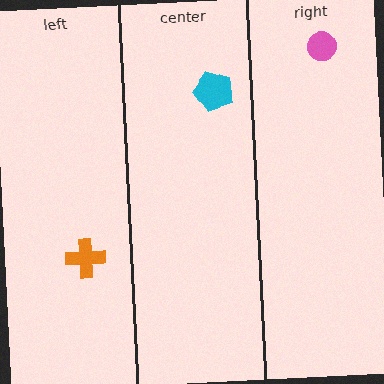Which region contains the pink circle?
The right region.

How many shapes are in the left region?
1.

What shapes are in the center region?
The cyan pentagon.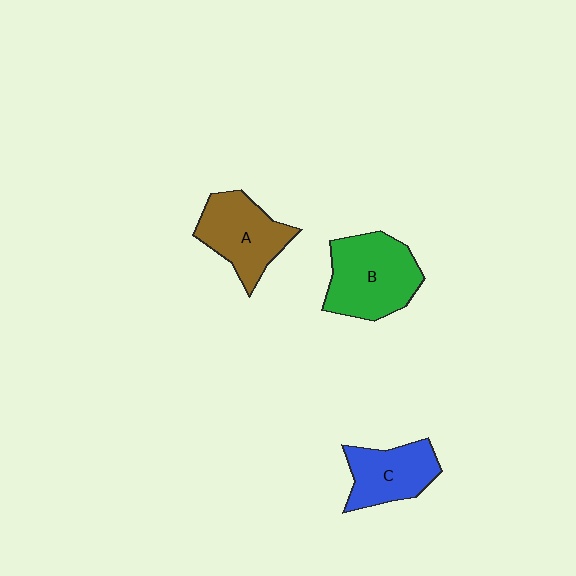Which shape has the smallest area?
Shape C (blue).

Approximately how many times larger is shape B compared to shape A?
Approximately 1.2 times.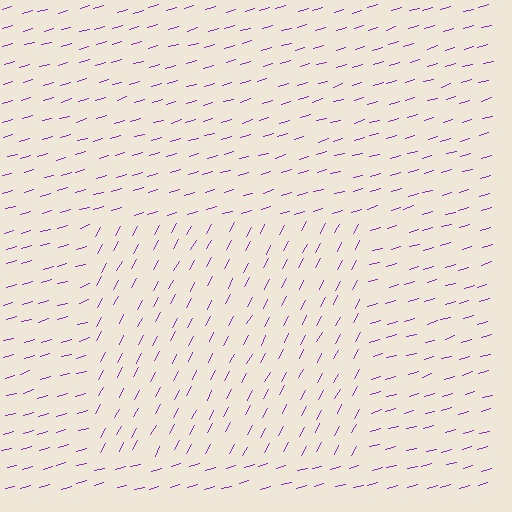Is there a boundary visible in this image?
Yes, there is a texture boundary formed by a change in line orientation.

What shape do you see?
I see a rectangle.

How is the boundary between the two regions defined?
The boundary is defined purely by a change in line orientation (approximately 45 degrees difference). All lines are the same color and thickness.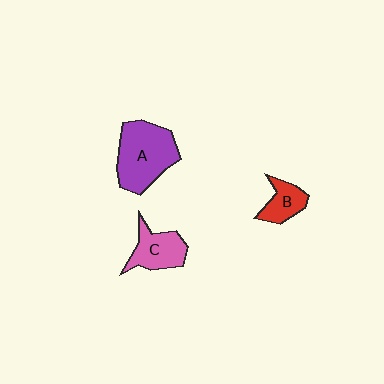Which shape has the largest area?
Shape A (purple).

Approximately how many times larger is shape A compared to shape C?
Approximately 1.7 times.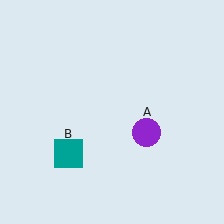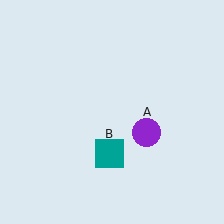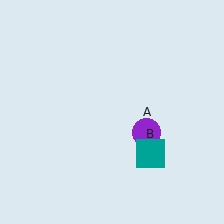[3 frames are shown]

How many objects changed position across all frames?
1 object changed position: teal square (object B).